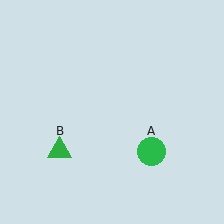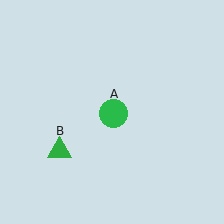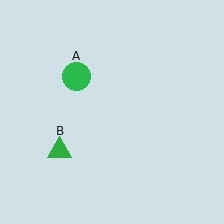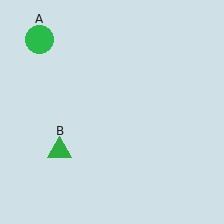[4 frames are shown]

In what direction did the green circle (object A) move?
The green circle (object A) moved up and to the left.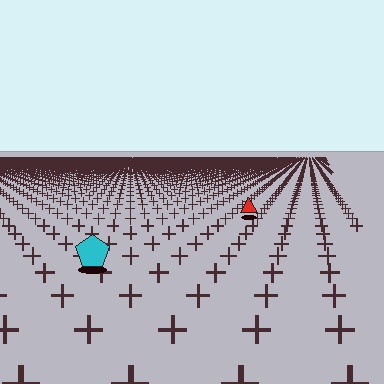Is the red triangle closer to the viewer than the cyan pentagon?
No. The cyan pentagon is closer — you can tell from the texture gradient: the ground texture is coarser near it.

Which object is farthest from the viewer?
The red triangle is farthest from the viewer. It appears smaller and the ground texture around it is denser.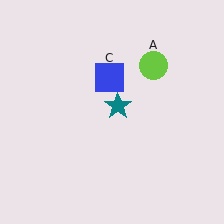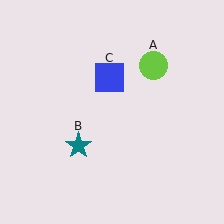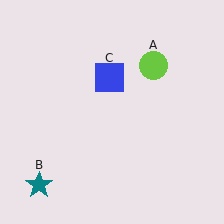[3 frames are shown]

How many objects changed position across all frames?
1 object changed position: teal star (object B).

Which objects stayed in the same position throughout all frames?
Lime circle (object A) and blue square (object C) remained stationary.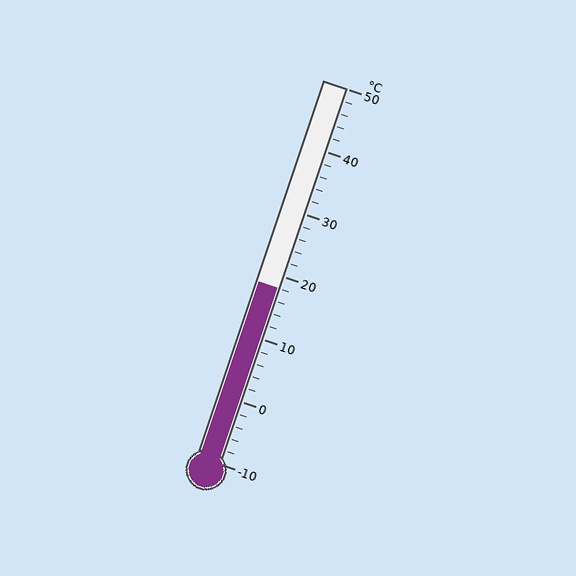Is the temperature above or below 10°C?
The temperature is above 10°C.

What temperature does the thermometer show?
The thermometer shows approximately 18°C.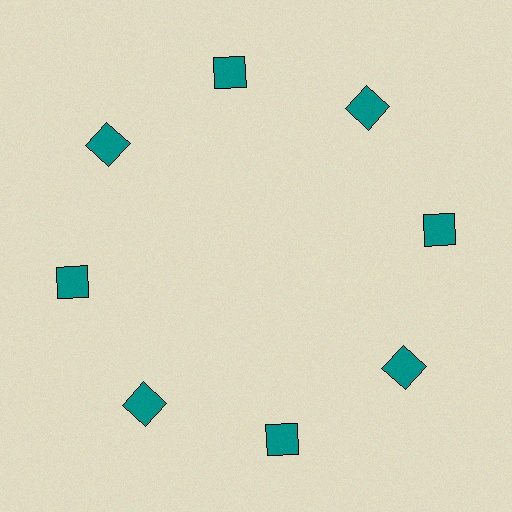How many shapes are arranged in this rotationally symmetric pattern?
There are 8 shapes, arranged in 8 groups of 1.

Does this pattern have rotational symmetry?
Yes, this pattern has 8-fold rotational symmetry. It looks the same after rotating 45 degrees around the center.